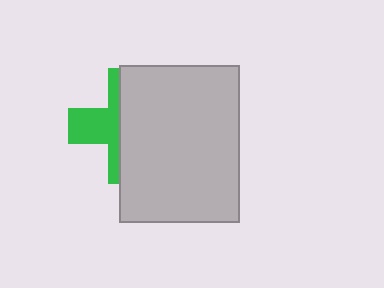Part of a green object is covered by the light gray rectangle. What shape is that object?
It is a cross.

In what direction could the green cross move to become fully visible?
The green cross could move left. That would shift it out from behind the light gray rectangle entirely.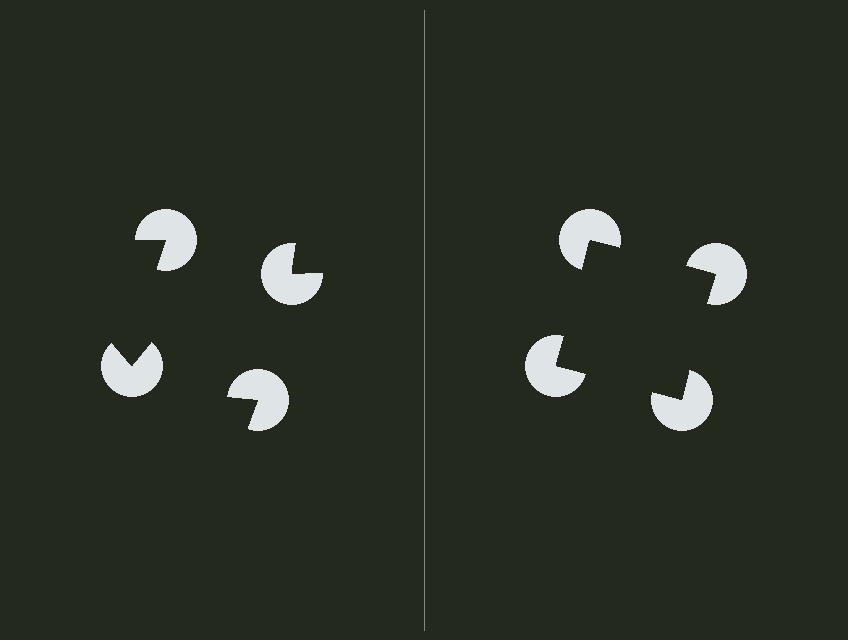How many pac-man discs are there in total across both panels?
8 — 4 on each side.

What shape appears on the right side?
An illusory square.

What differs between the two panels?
The pac-man discs are positioned identically on both sides; only the wedge orientations differ. On the right they align to a square; on the left they are misaligned.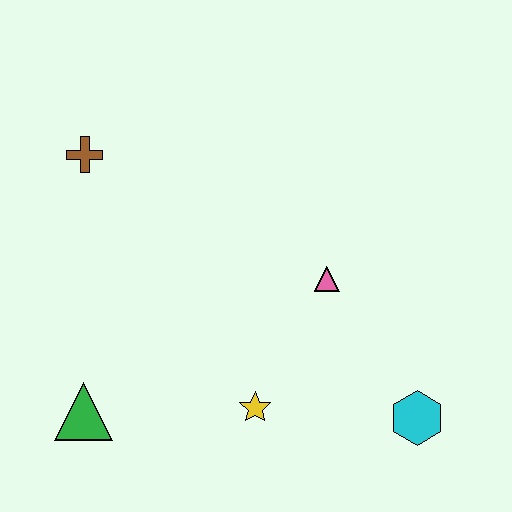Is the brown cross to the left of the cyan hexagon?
Yes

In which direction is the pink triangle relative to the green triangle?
The pink triangle is to the right of the green triangle.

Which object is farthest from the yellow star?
The brown cross is farthest from the yellow star.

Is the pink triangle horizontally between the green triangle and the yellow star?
No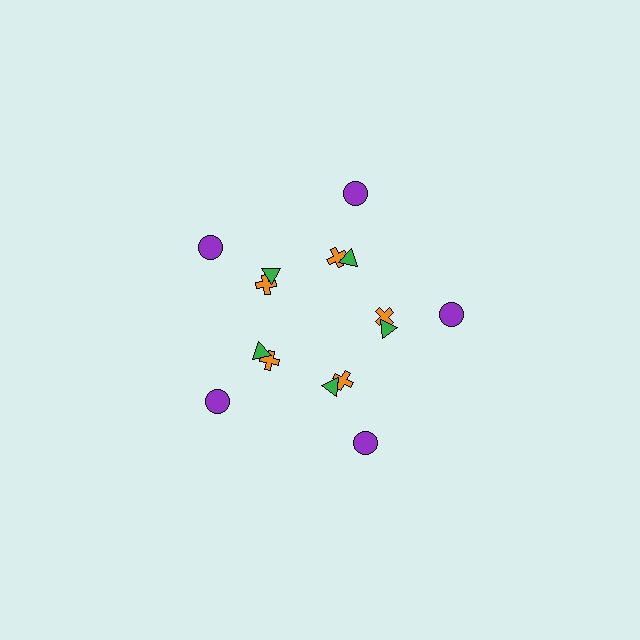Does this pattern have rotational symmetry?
Yes, this pattern has 5-fold rotational symmetry. It looks the same after rotating 72 degrees around the center.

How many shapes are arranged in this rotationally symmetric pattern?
There are 15 shapes, arranged in 5 groups of 3.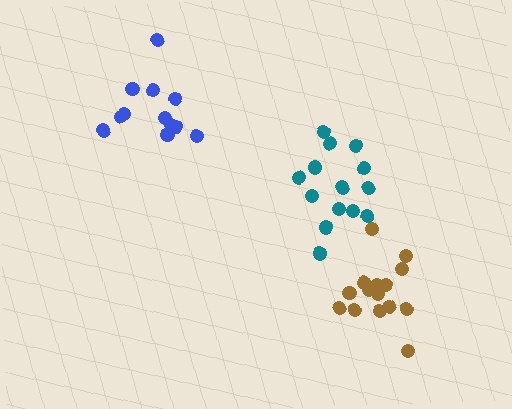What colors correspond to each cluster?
The clusters are colored: brown, blue, teal.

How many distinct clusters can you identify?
There are 3 distinct clusters.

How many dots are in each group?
Group 1: 15 dots, Group 2: 12 dots, Group 3: 14 dots (41 total).